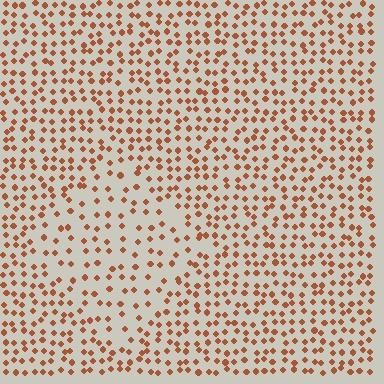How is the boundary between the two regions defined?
The boundary is defined by a change in element density (approximately 1.8x ratio). All elements are the same color, size, and shape.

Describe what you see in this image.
The image contains small brown elements arranged at two different densities. A diamond-shaped region is visible where the elements are less densely packed than the surrounding area.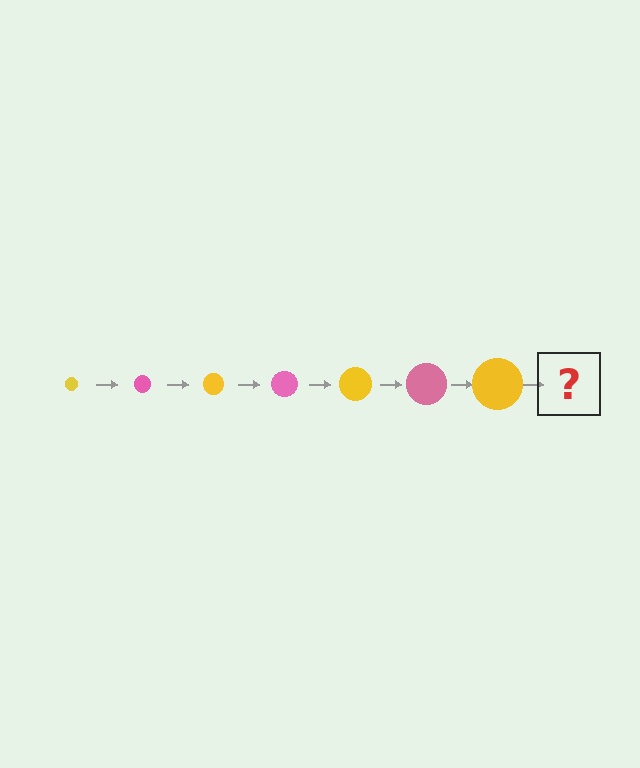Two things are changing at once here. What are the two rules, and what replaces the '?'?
The two rules are that the circle grows larger each step and the color cycles through yellow and pink. The '?' should be a pink circle, larger than the previous one.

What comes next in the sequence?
The next element should be a pink circle, larger than the previous one.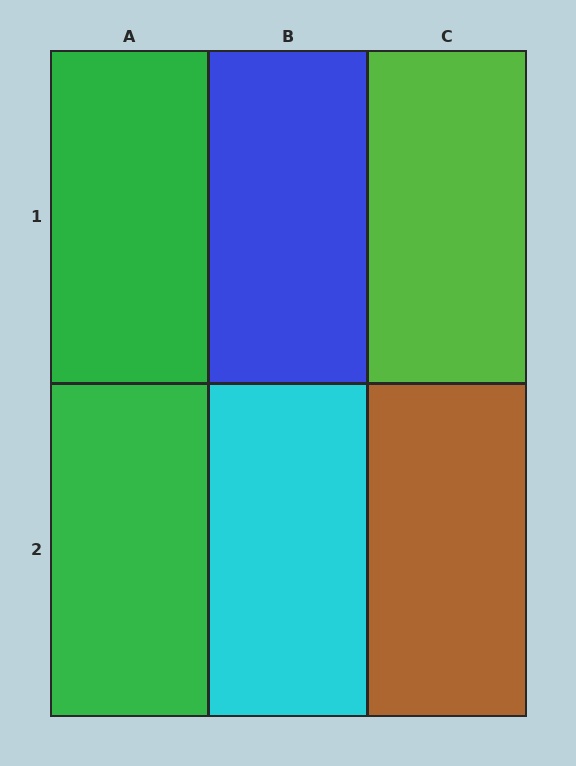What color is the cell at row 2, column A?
Green.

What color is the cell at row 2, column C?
Brown.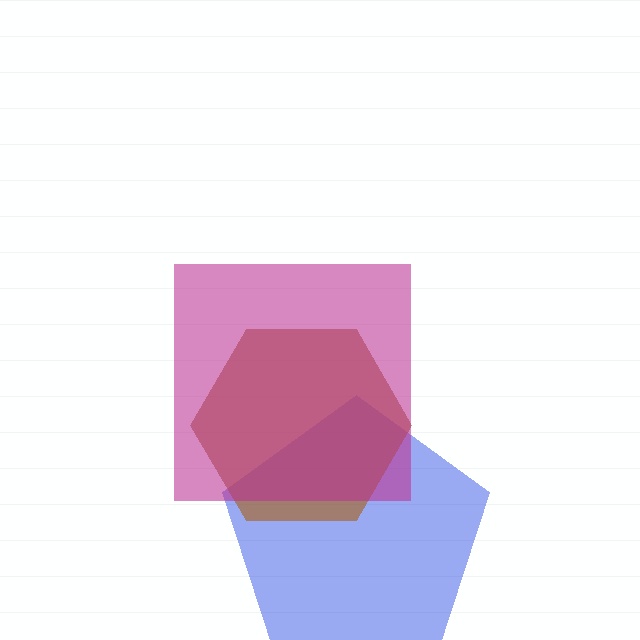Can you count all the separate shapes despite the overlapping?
Yes, there are 3 separate shapes.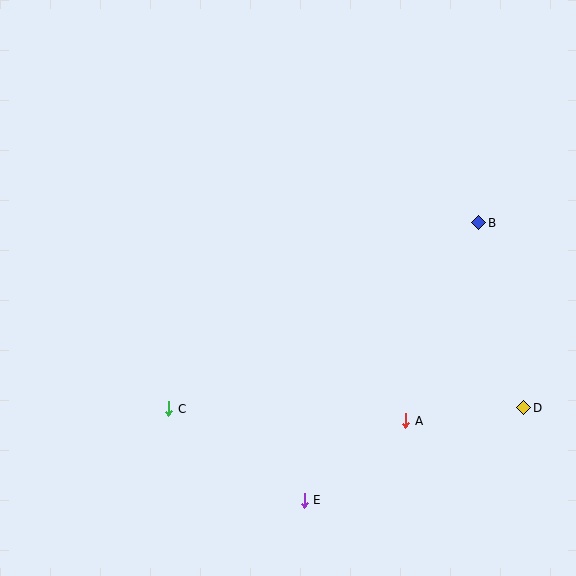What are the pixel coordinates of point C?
Point C is at (169, 409).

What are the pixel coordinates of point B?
Point B is at (479, 223).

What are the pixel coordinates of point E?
Point E is at (304, 500).